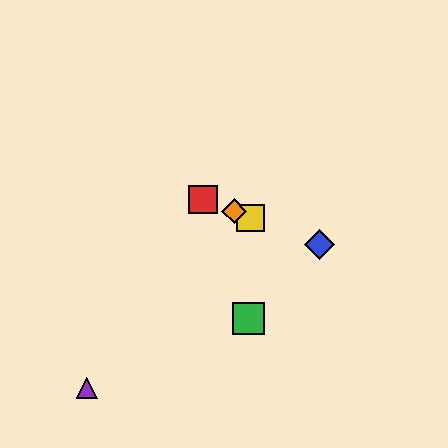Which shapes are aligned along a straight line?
The red square, the blue diamond, the yellow square, the orange diamond are aligned along a straight line.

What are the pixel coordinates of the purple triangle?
The purple triangle is at (87, 388).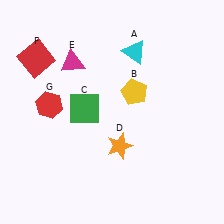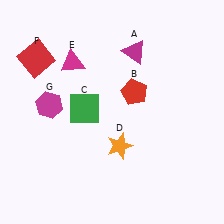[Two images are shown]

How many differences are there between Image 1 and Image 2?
There are 3 differences between the two images.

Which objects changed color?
A changed from cyan to magenta. B changed from yellow to red. G changed from red to magenta.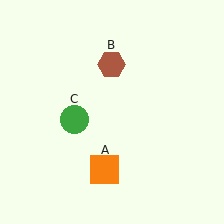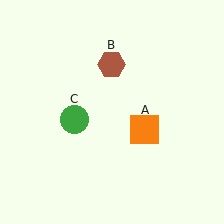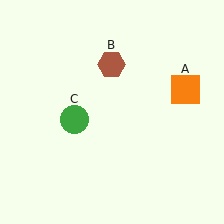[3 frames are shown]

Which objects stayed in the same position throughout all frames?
Brown hexagon (object B) and green circle (object C) remained stationary.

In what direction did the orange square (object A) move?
The orange square (object A) moved up and to the right.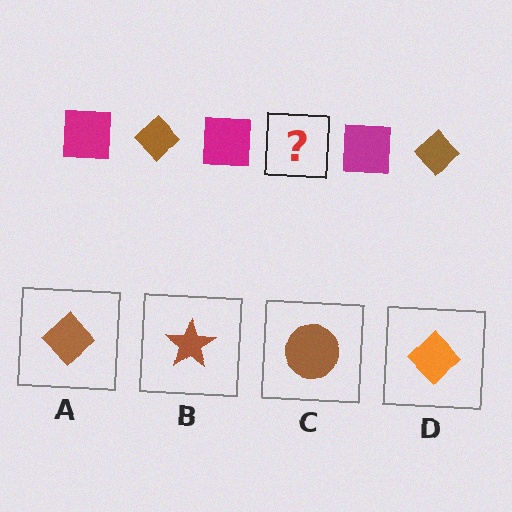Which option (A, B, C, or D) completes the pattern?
A.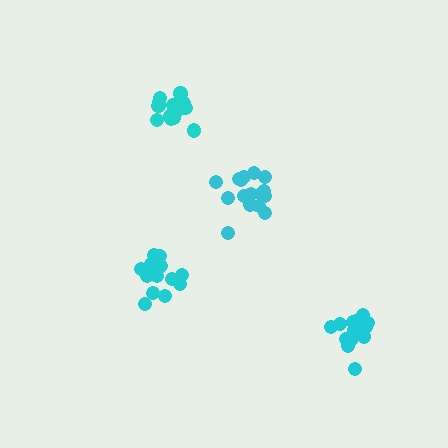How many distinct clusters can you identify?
There are 4 distinct clusters.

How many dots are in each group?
Group 1: 17 dots, Group 2: 16 dots, Group 3: 15 dots, Group 4: 16 dots (64 total).